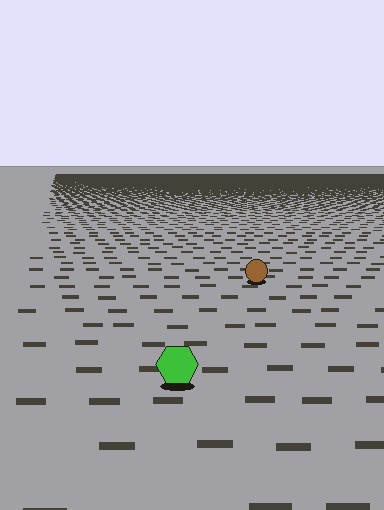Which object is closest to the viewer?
The green hexagon is closest. The texture marks near it are larger and more spread out.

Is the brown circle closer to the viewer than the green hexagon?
No. The green hexagon is closer — you can tell from the texture gradient: the ground texture is coarser near it.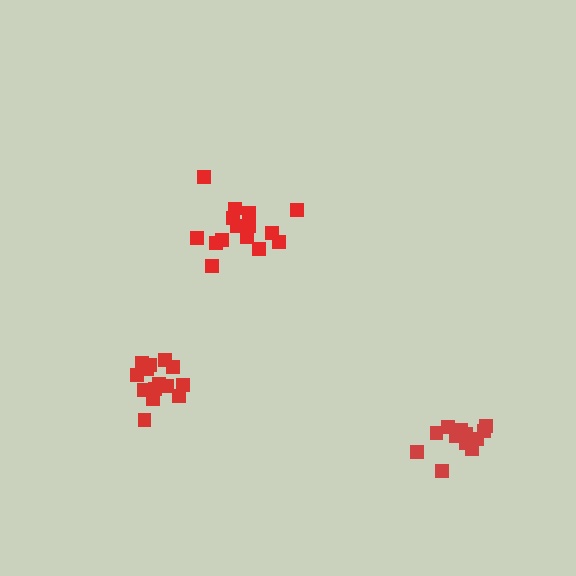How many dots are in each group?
Group 1: 15 dots, Group 2: 12 dots, Group 3: 14 dots (41 total).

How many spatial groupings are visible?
There are 3 spatial groupings.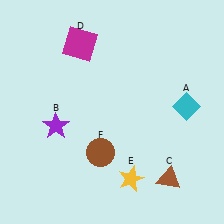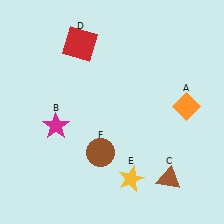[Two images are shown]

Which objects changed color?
A changed from cyan to orange. B changed from purple to magenta. D changed from magenta to red.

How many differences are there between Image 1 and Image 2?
There are 3 differences between the two images.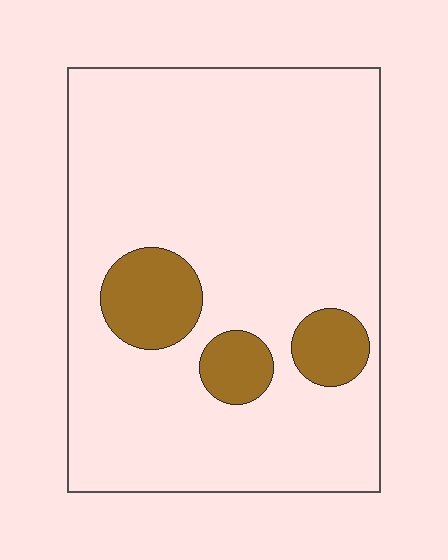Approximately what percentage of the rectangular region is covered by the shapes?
Approximately 15%.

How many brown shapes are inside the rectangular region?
3.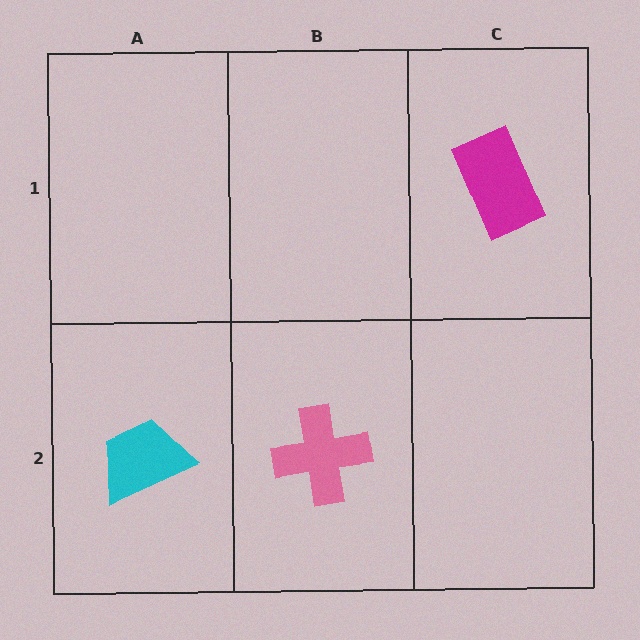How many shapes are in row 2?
2 shapes.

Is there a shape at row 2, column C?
No, that cell is empty.